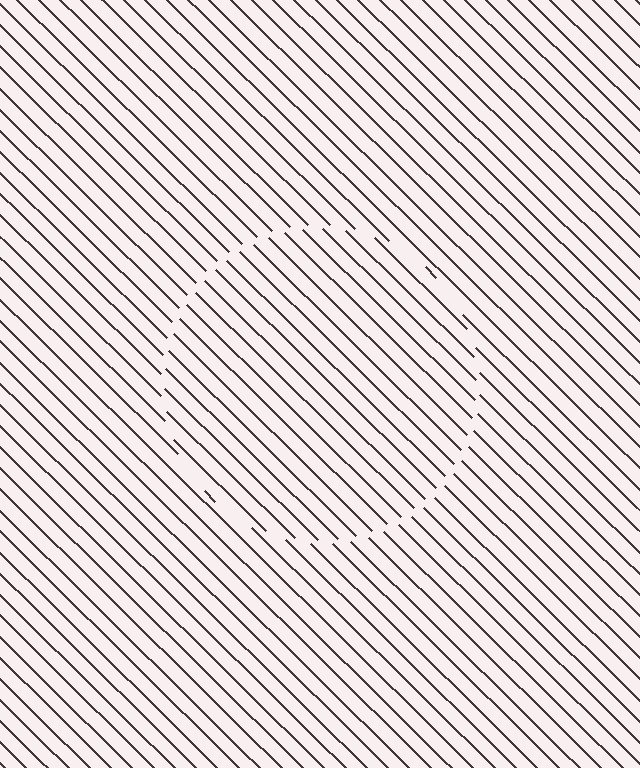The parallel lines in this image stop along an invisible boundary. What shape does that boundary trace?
An illusory circle. The interior of the shape contains the same grating, shifted by half a period — the contour is defined by the phase discontinuity where line-ends from the inner and outer gratings abut.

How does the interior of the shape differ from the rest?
The interior of the shape contains the same grating, shifted by half a period — the contour is defined by the phase discontinuity where line-ends from the inner and outer gratings abut.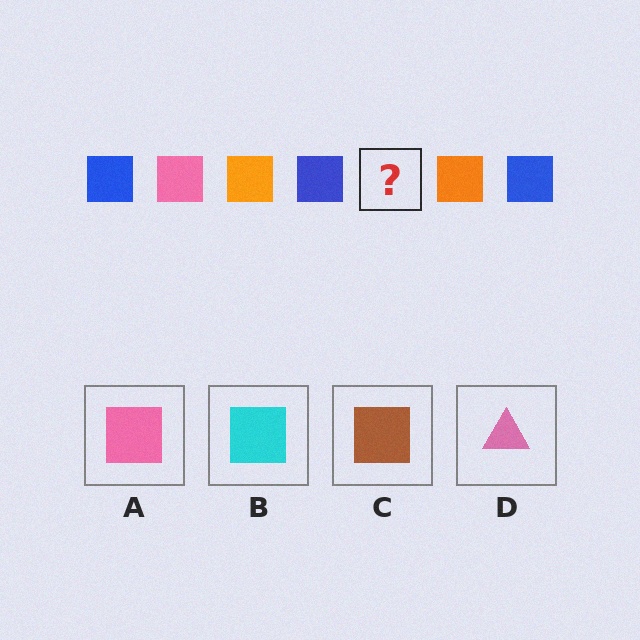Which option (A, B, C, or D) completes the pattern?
A.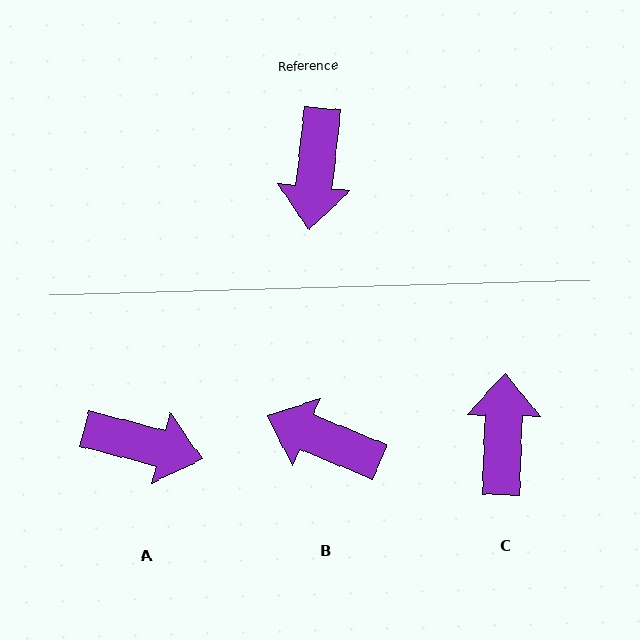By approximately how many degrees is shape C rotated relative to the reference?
Approximately 176 degrees clockwise.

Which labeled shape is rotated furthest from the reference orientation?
C, about 176 degrees away.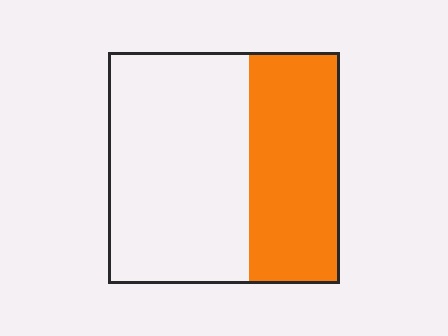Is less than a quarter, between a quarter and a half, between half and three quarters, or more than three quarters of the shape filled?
Between a quarter and a half.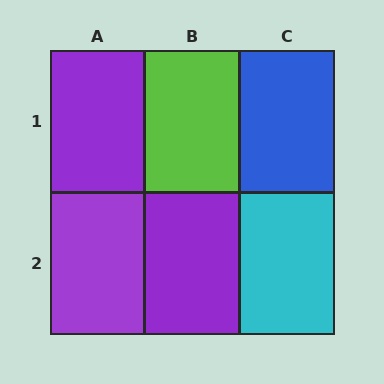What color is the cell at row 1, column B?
Lime.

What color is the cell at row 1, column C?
Blue.